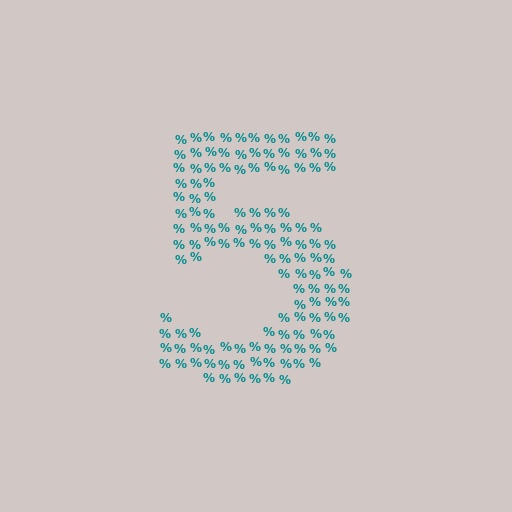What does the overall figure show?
The overall figure shows the digit 5.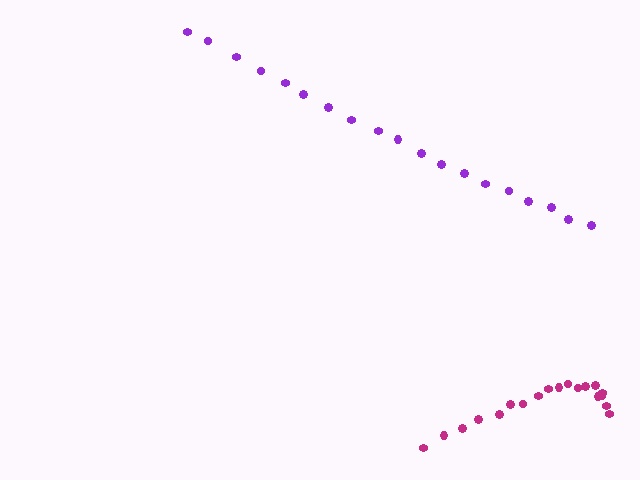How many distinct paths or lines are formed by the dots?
There are 2 distinct paths.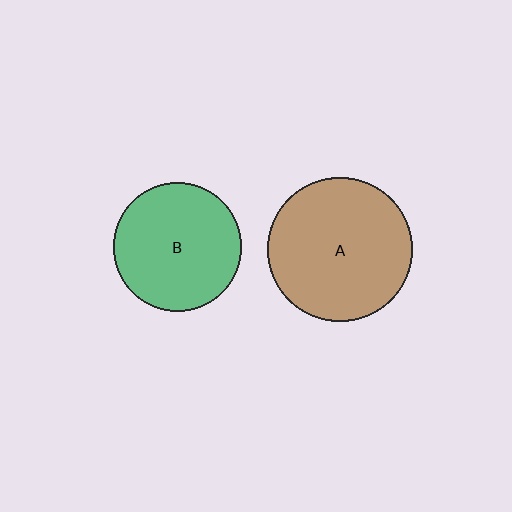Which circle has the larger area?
Circle A (brown).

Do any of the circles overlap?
No, none of the circles overlap.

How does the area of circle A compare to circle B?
Approximately 1.3 times.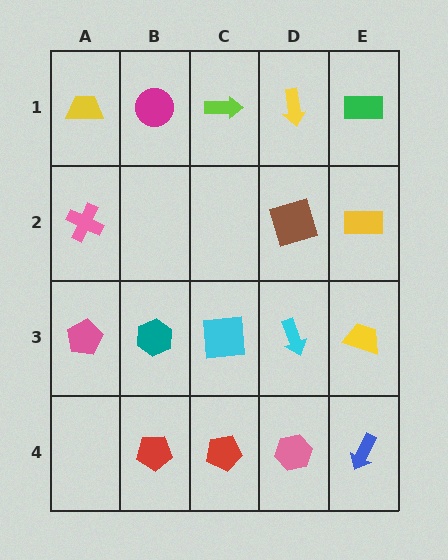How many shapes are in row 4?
4 shapes.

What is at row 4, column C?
A red pentagon.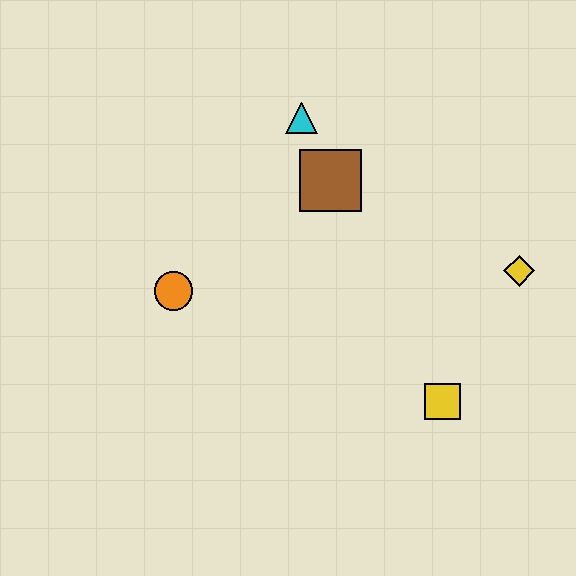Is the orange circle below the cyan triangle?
Yes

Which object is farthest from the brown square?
The yellow square is farthest from the brown square.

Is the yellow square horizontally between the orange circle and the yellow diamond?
Yes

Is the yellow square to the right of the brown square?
Yes